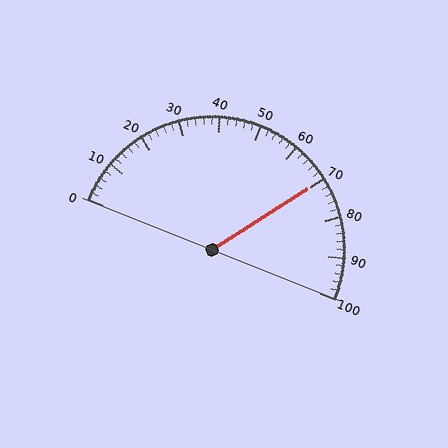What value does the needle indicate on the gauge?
The needle indicates approximately 70.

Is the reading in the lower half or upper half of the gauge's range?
The reading is in the upper half of the range (0 to 100).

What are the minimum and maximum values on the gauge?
The gauge ranges from 0 to 100.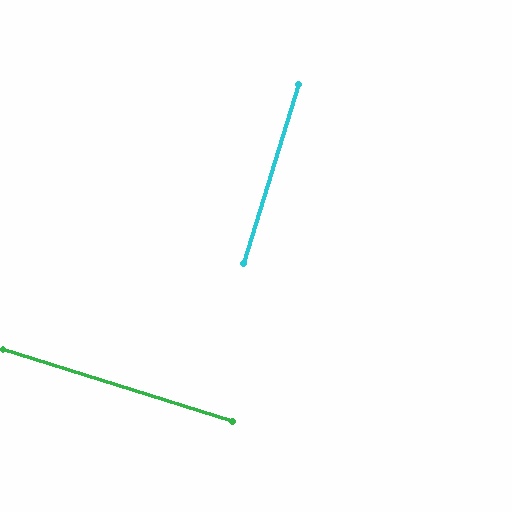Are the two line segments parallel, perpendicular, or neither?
Perpendicular — they meet at approximately 90°.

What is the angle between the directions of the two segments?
Approximately 90 degrees.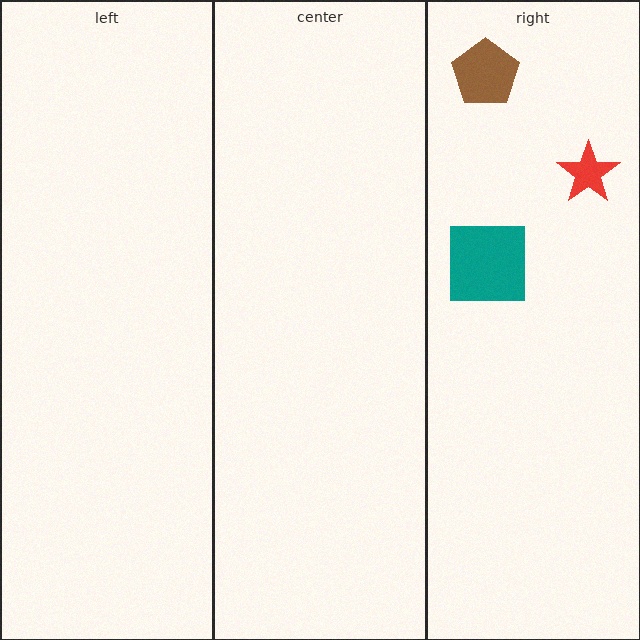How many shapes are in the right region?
3.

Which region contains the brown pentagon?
The right region.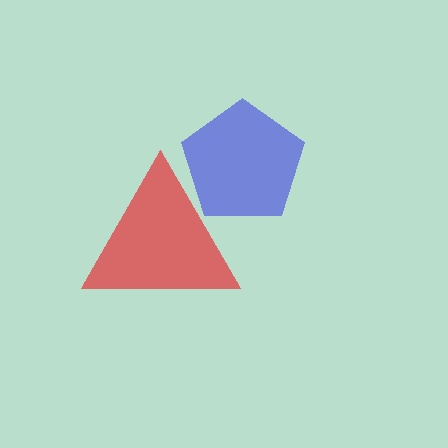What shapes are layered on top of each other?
The layered shapes are: a blue pentagon, a red triangle.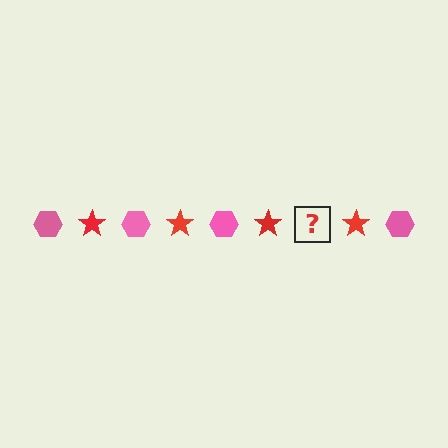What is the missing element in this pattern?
The missing element is a pink hexagon.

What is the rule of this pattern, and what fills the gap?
The rule is that the pattern alternates between pink hexagon and red star. The gap should be filled with a pink hexagon.